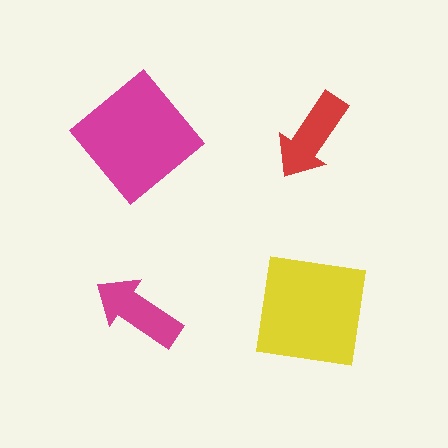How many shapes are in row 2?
2 shapes.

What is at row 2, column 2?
A yellow square.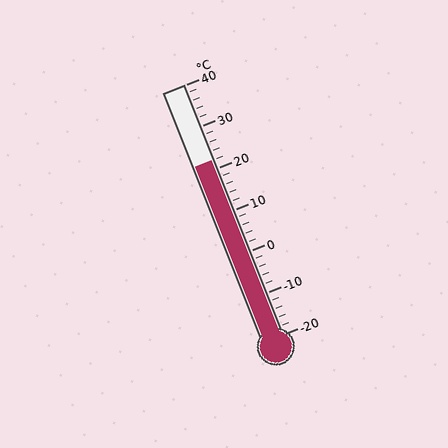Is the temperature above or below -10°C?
The temperature is above -10°C.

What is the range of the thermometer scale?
The thermometer scale ranges from -20°C to 40°C.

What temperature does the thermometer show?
The thermometer shows approximately 22°C.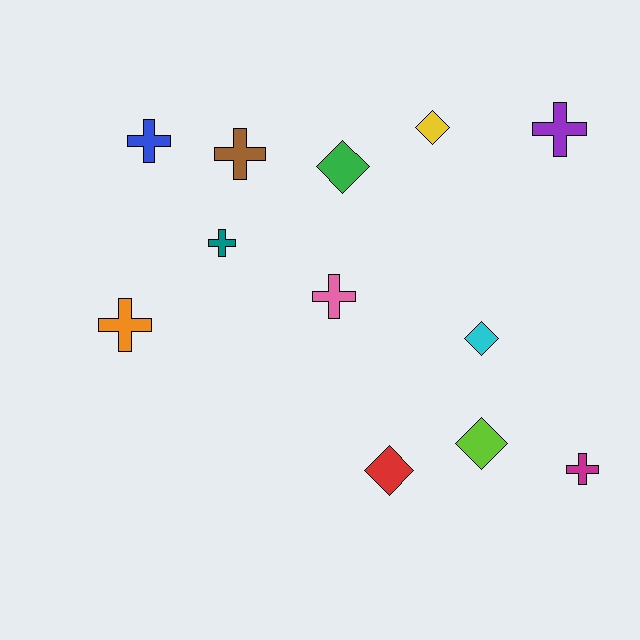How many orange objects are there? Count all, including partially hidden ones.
There is 1 orange object.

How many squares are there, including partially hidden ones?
There are no squares.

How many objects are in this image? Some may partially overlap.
There are 12 objects.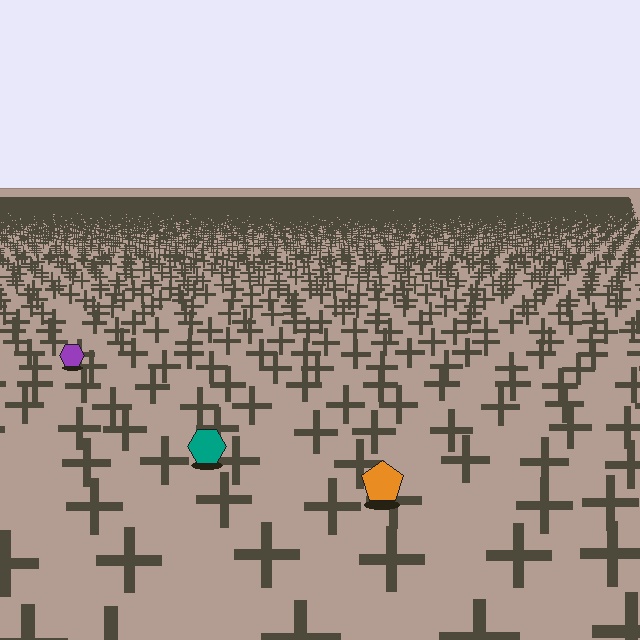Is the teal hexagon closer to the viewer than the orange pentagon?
No. The orange pentagon is closer — you can tell from the texture gradient: the ground texture is coarser near it.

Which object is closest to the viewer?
The orange pentagon is closest. The texture marks near it are larger and more spread out.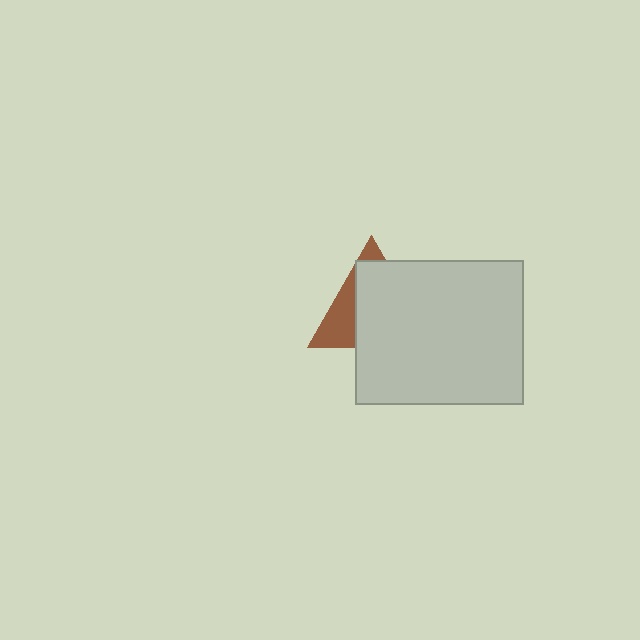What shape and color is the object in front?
The object in front is a light gray rectangle.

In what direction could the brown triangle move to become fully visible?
The brown triangle could move toward the upper-left. That would shift it out from behind the light gray rectangle entirely.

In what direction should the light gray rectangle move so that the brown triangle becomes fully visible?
The light gray rectangle should move toward the lower-right. That is the shortest direction to clear the overlap and leave the brown triangle fully visible.